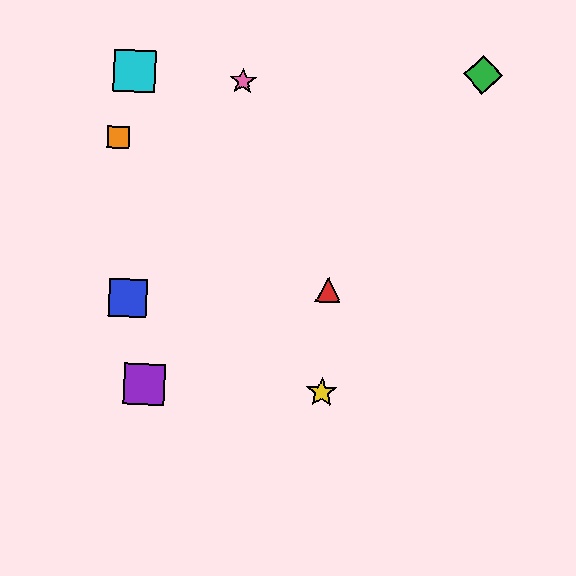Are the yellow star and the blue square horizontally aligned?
No, the yellow star is at y≈392 and the blue square is at y≈298.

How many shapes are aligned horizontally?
2 shapes (the yellow star, the purple square) are aligned horizontally.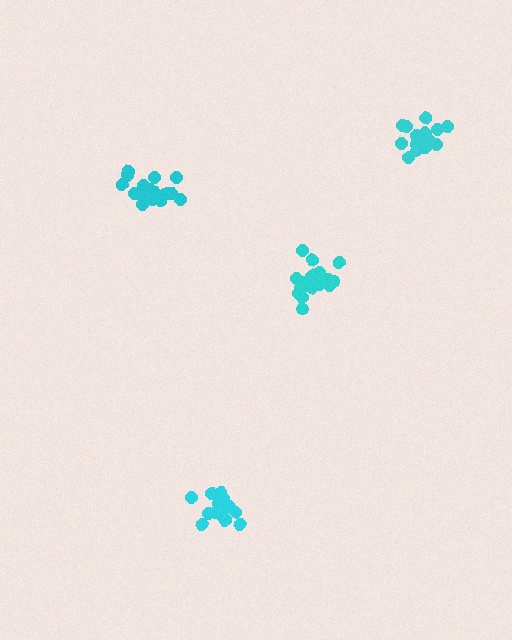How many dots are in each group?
Group 1: 17 dots, Group 2: 19 dots, Group 3: 19 dots, Group 4: 20 dots (75 total).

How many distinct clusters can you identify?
There are 4 distinct clusters.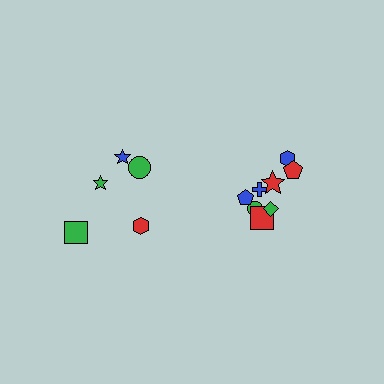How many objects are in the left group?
There are 5 objects.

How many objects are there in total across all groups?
There are 13 objects.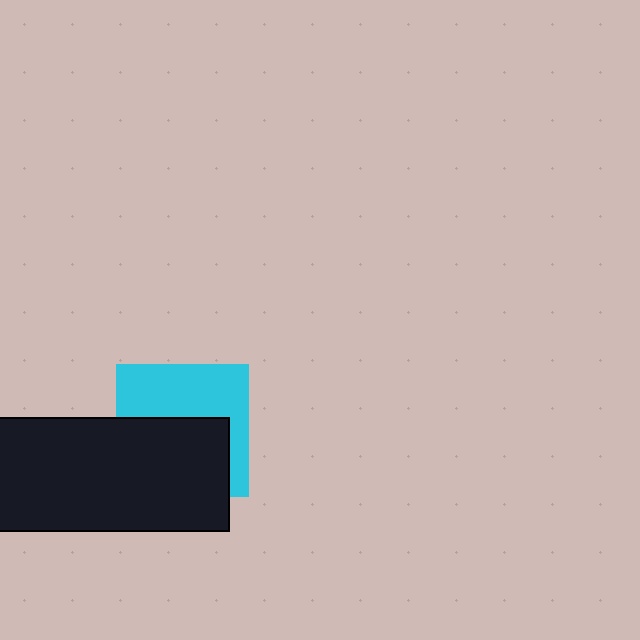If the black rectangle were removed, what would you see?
You would see the complete cyan square.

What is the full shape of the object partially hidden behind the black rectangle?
The partially hidden object is a cyan square.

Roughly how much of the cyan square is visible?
About half of it is visible (roughly 49%).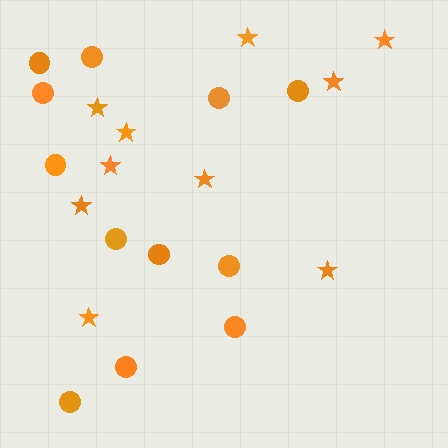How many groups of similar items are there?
There are 2 groups: one group of circles (12) and one group of stars (10).